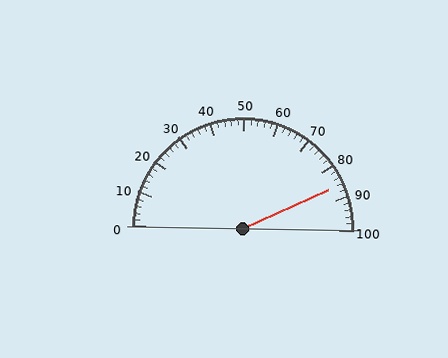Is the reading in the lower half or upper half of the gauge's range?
The reading is in the upper half of the range (0 to 100).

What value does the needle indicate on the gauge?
The needle indicates approximately 86.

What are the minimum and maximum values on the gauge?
The gauge ranges from 0 to 100.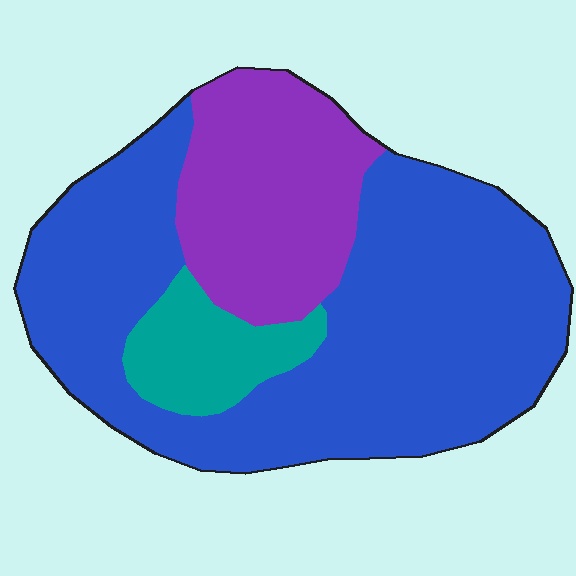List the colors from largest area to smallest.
From largest to smallest: blue, purple, teal.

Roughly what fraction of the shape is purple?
Purple covers roughly 25% of the shape.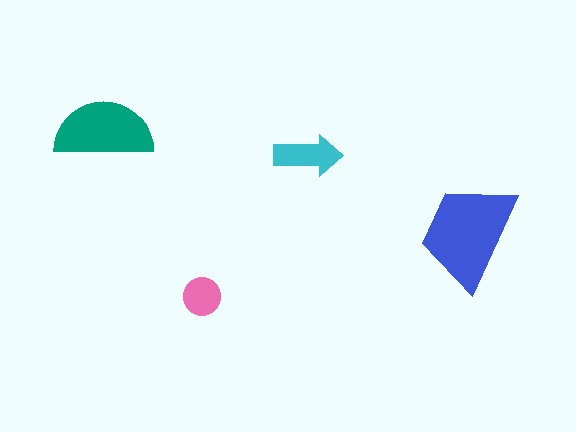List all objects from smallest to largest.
The pink circle, the cyan arrow, the teal semicircle, the blue trapezoid.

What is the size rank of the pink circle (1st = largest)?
4th.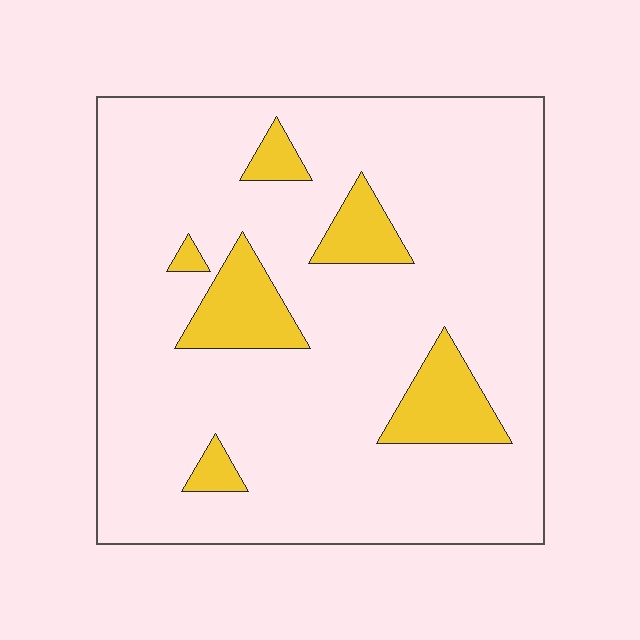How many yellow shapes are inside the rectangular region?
6.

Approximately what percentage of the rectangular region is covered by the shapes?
Approximately 15%.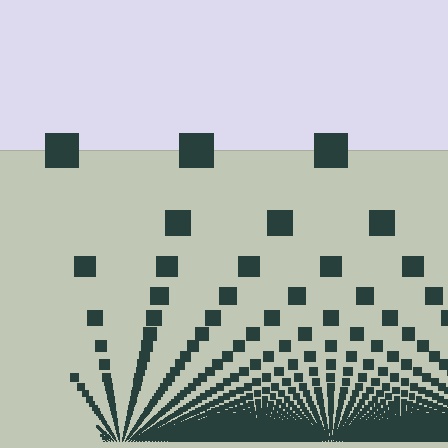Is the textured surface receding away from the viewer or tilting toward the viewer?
The surface appears to tilt toward the viewer. Texture elements get larger and sparser toward the top.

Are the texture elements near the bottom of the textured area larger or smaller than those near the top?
Smaller. The gradient is inverted — elements near the bottom are smaller and denser.